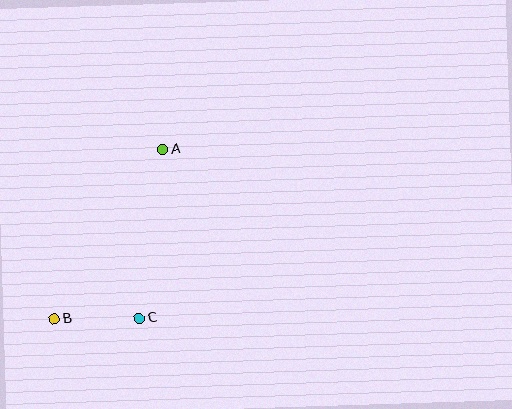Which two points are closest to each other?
Points B and C are closest to each other.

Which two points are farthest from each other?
Points A and B are farthest from each other.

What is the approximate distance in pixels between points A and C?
The distance between A and C is approximately 170 pixels.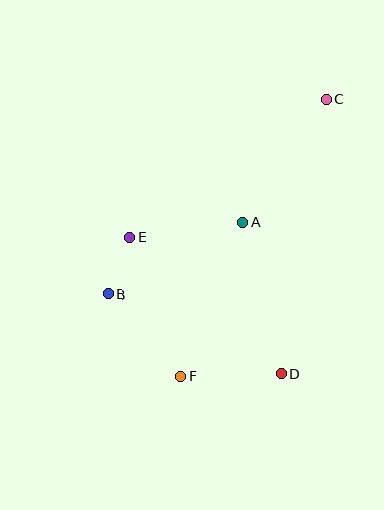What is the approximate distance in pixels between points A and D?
The distance between A and D is approximately 156 pixels.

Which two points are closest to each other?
Points B and E are closest to each other.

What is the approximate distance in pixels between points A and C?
The distance between A and C is approximately 149 pixels.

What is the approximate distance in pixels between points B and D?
The distance between B and D is approximately 190 pixels.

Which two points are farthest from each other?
Points C and F are farthest from each other.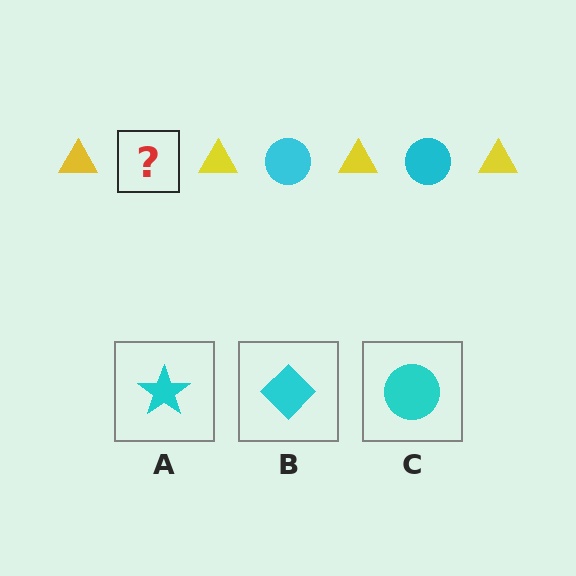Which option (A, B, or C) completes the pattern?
C.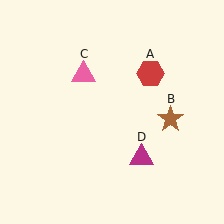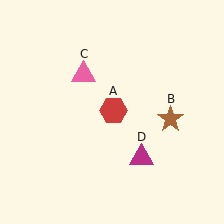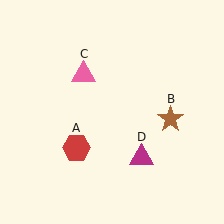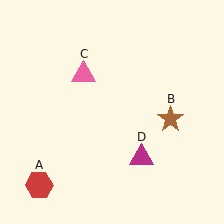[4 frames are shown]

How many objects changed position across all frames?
1 object changed position: red hexagon (object A).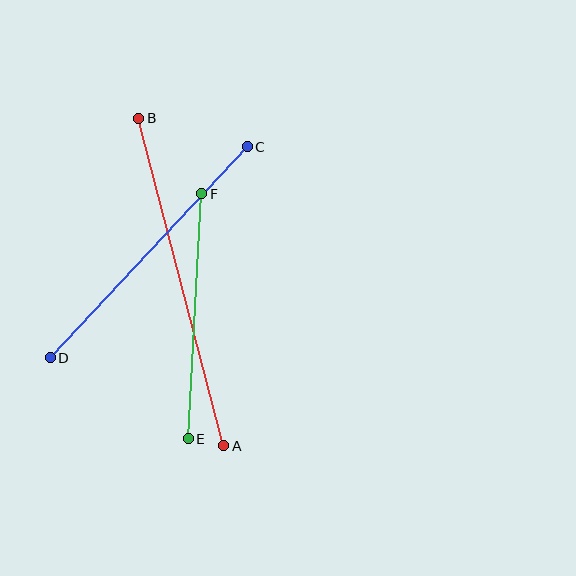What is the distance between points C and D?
The distance is approximately 288 pixels.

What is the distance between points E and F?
The distance is approximately 246 pixels.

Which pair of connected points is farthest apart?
Points A and B are farthest apart.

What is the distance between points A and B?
The distance is approximately 338 pixels.